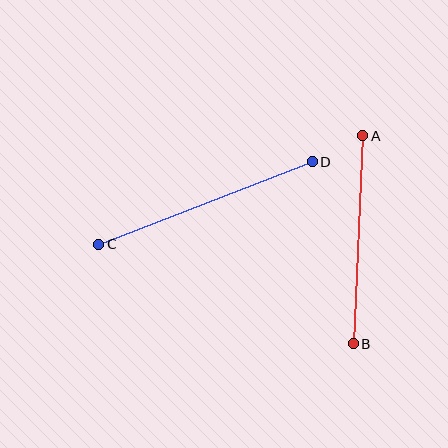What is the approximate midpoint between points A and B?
The midpoint is at approximately (358, 240) pixels.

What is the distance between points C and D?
The distance is approximately 229 pixels.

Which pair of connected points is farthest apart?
Points C and D are farthest apart.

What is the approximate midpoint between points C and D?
The midpoint is at approximately (205, 203) pixels.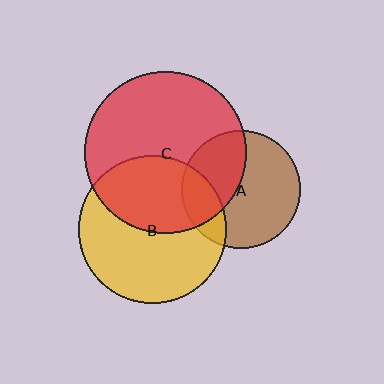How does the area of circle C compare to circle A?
Approximately 1.9 times.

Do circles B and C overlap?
Yes.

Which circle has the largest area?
Circle C (red).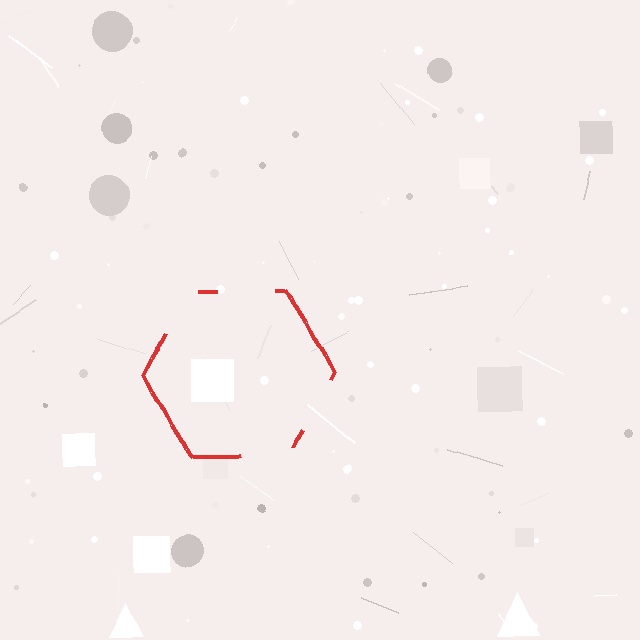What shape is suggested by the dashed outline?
The dashed outline suggests a hexagon.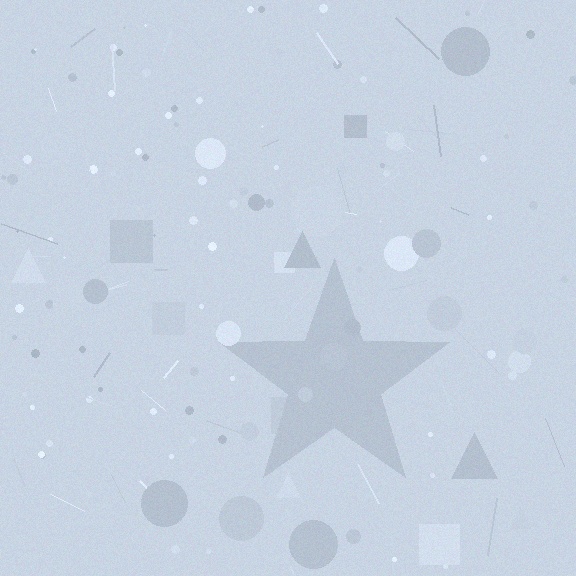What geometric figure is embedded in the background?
A star is embedded in the background.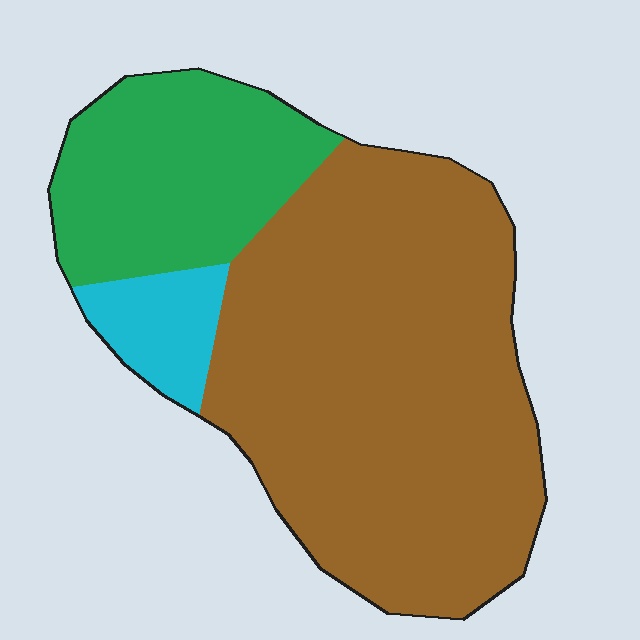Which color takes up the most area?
Brown, at roughly 65%.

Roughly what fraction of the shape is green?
Green covers about 25% of the shape.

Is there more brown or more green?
Brown.